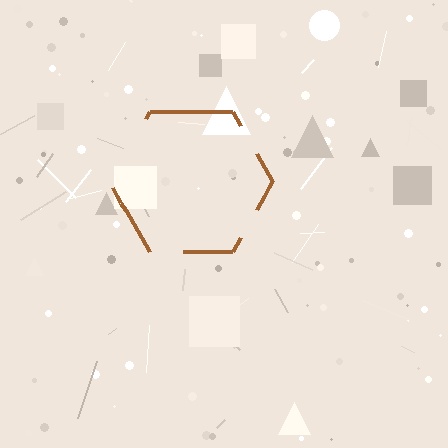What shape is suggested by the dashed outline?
The dashed outline suggests a hexagon.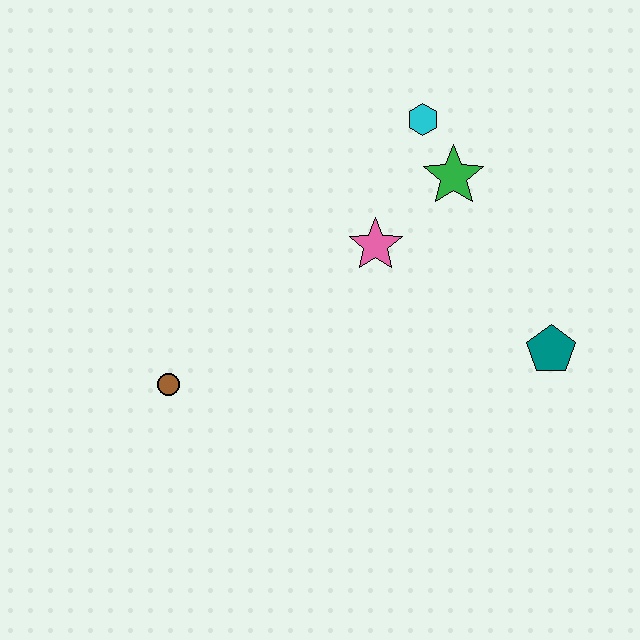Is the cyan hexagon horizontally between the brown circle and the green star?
Yes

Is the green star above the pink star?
Yes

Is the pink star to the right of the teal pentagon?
No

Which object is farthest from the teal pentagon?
The brown circle is farthest from the teal pentagon.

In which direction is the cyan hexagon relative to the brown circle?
The cyan hexagon is above the brown circle.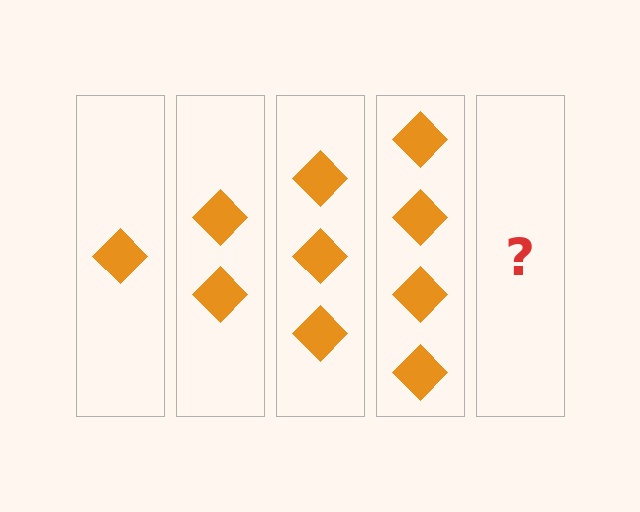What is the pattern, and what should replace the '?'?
The pattern is that each step adds one more diamond. The '?' should be 5 diamonds.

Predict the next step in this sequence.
The next step is 5 diamonds.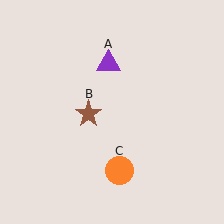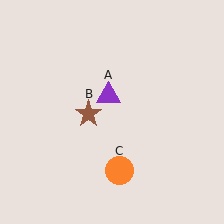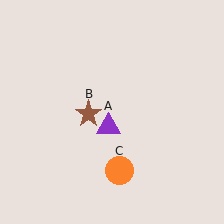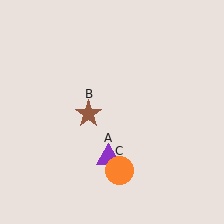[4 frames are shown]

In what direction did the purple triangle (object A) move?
The purple triangle (object A) moved down.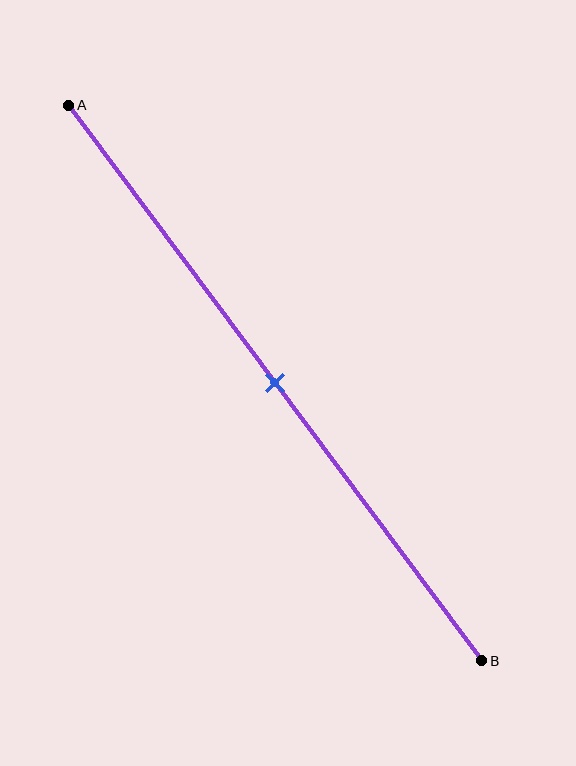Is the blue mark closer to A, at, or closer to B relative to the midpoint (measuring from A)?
The blue mark is approximately at the midpoint of segment AB.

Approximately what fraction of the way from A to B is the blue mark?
The blue mark is approximately 50% of the way from A to B.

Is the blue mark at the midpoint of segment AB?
Yes, the mark is approximately at the midpoint.